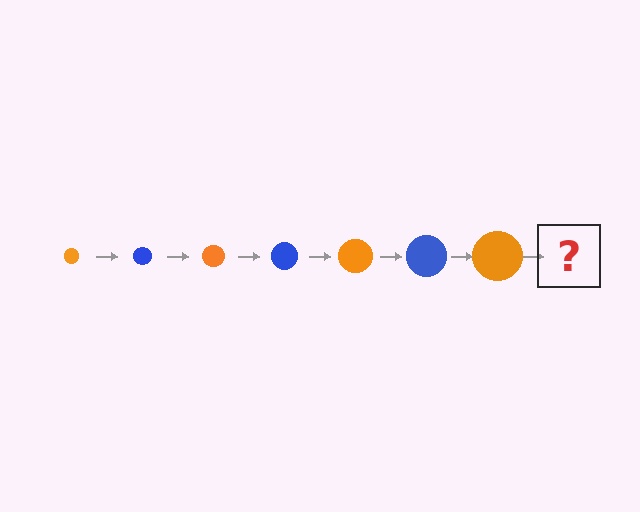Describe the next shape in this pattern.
It should be a blue circle, larger than the previous one.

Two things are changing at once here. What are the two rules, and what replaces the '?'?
The two rules are that the circle grows larger each step and the color cycles through orange and blue. The '?' should be a blue circle, larger than the previous one.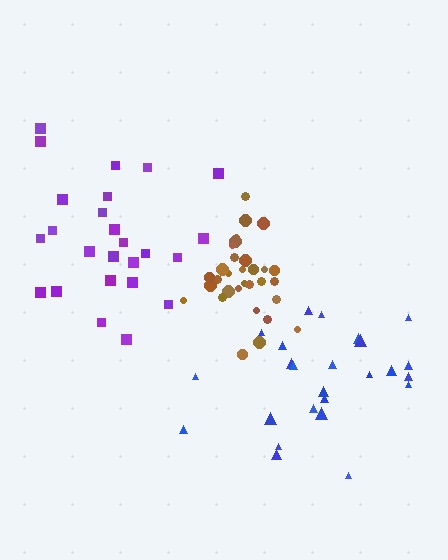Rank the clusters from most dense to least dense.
brown, purple, blue.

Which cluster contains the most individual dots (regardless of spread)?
Brown (31).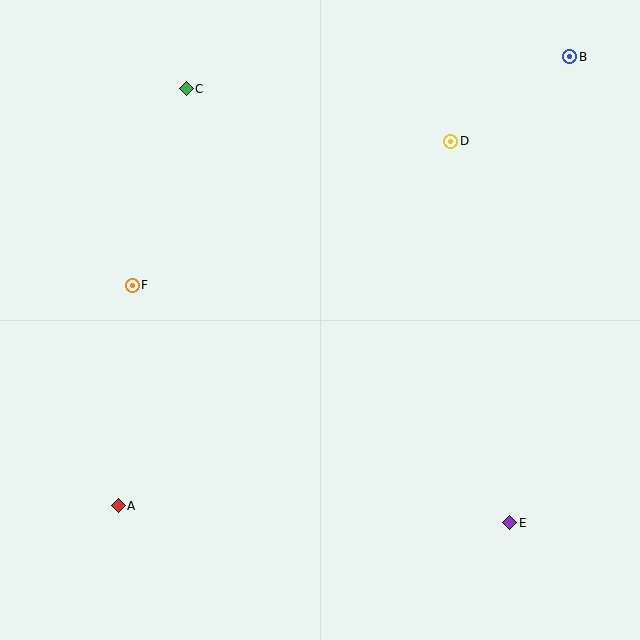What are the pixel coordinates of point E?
Point E is at (510, 523).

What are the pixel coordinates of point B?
Point B is at (570, 57).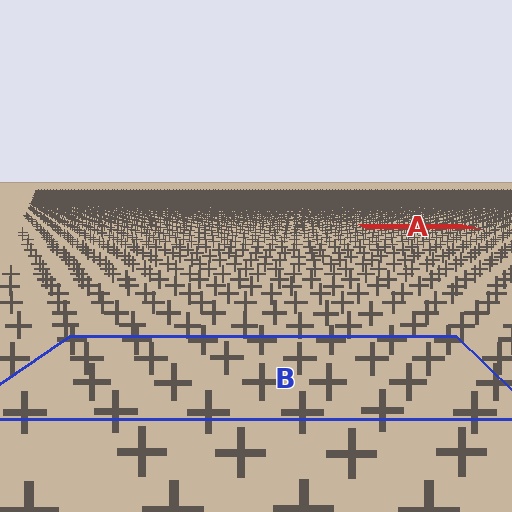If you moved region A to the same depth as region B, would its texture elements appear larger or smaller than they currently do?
They would appear larger. At a closer depth, the same texture elements are projected at a bigger on-screen size.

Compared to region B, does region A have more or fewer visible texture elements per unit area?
Region A has more texture elements per unit area — they are packed more densely because it is farther away.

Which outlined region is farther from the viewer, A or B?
Region A is farther from the viewer — the texture elements inside it appear smaller and more densely packed.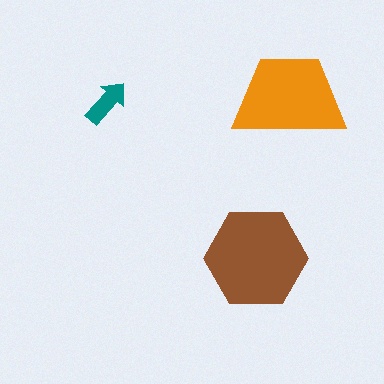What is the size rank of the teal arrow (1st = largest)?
3rd.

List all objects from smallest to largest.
The teal arrow, the orange trapezoid, the brown hexagon.